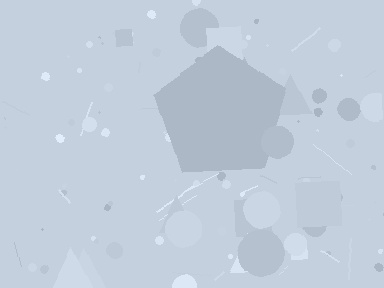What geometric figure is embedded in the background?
A pentagon is embedded in the background.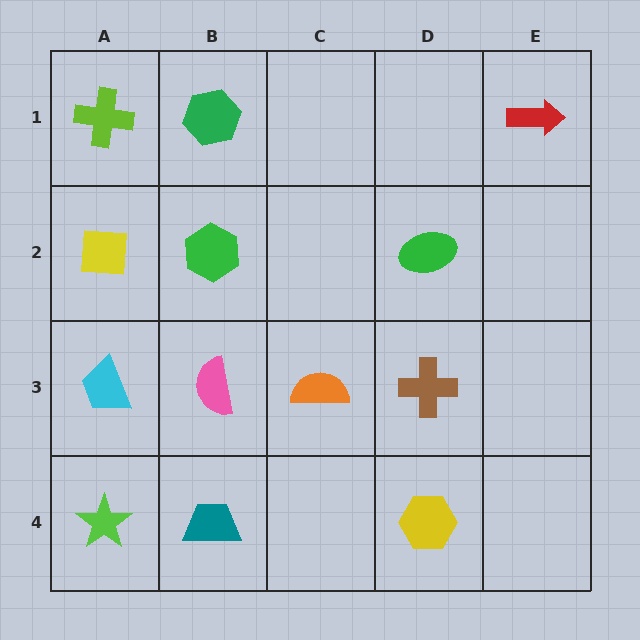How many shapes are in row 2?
3 shapes.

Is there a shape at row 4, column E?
No, that cell is empty.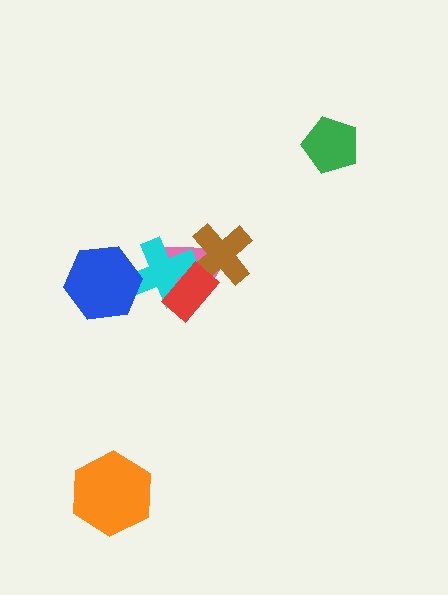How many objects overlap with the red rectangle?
3 objects overlap with the red rectangle.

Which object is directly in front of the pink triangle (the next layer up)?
The cyan cross is directly in front of the pink triangle.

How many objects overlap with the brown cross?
2 objects overlap with the brown cross.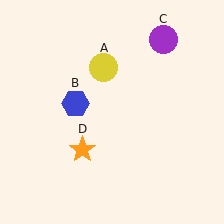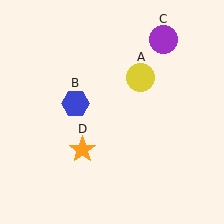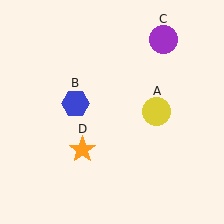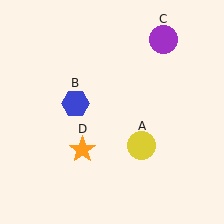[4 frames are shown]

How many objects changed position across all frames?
1 object changed position: yellow circle (object A).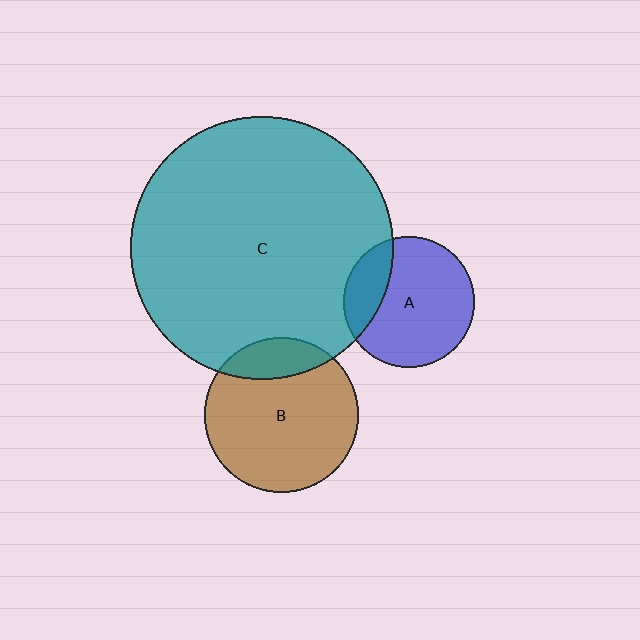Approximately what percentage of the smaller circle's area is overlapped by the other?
Approximately 20%.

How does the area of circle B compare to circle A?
Approximately 1.4 times.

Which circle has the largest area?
Circle C (teal).